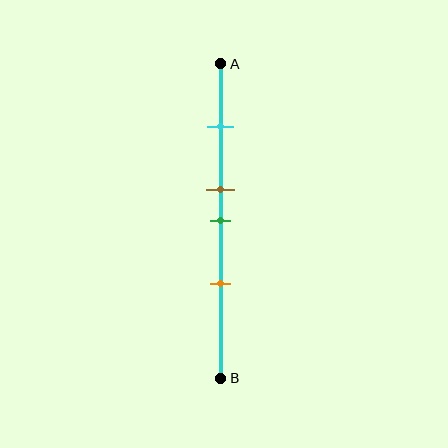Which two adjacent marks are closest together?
The brown and green marks are the closest adjacent pair.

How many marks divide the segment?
There are 4 marks dividing the segment.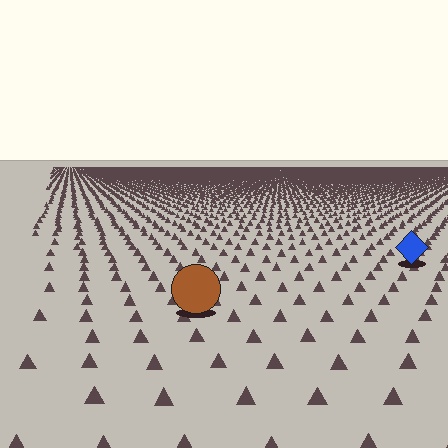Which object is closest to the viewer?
The brown circle is closest. The texture marks near it are larger and more spread out.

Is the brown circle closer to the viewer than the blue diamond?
Yes. The brown circle is closer — you can tell from the texture gradient: the ground texture is coarser near it.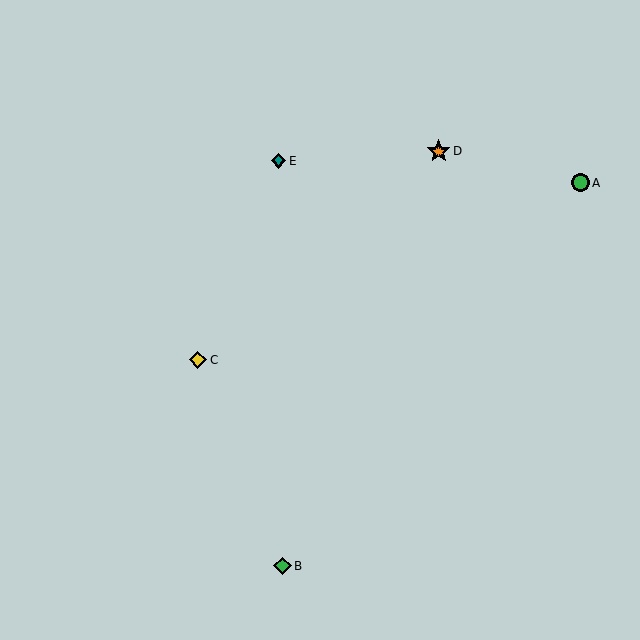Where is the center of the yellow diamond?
The center of the yellow diamond is at (198, 360).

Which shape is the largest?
The orange star (labeled D) is the largest.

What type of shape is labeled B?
Shape B is a green diamond.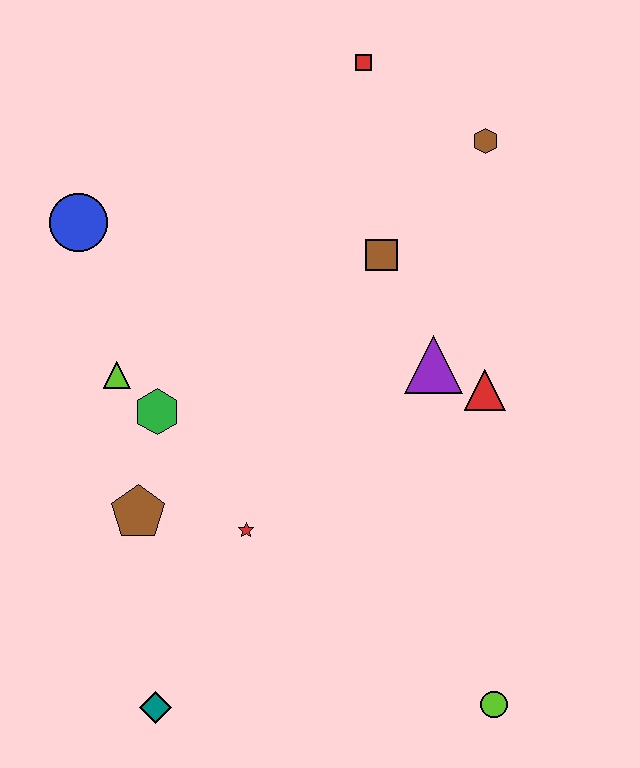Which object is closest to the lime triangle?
The green hexagon is closest to the lime triangle.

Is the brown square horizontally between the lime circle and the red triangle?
No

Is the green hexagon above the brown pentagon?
Yes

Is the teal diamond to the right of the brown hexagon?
No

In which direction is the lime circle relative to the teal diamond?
The lime circle is to the right of the teal diamond.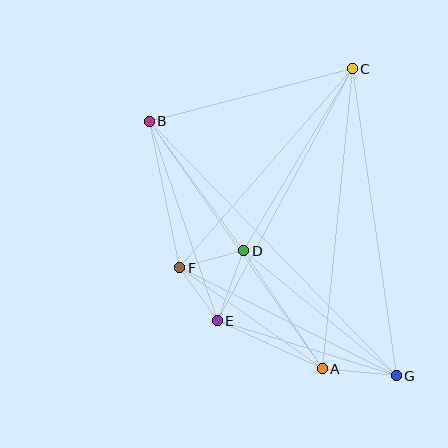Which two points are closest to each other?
Points E and F are closest to each other.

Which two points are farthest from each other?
Points B and G are farthest from each other.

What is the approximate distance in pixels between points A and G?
The distance between A and G is approximately 74 pixels.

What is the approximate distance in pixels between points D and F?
The distance between D and F is approximately 66 pixels.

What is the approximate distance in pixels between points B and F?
The distance between B and F is approximately 149 pixels.